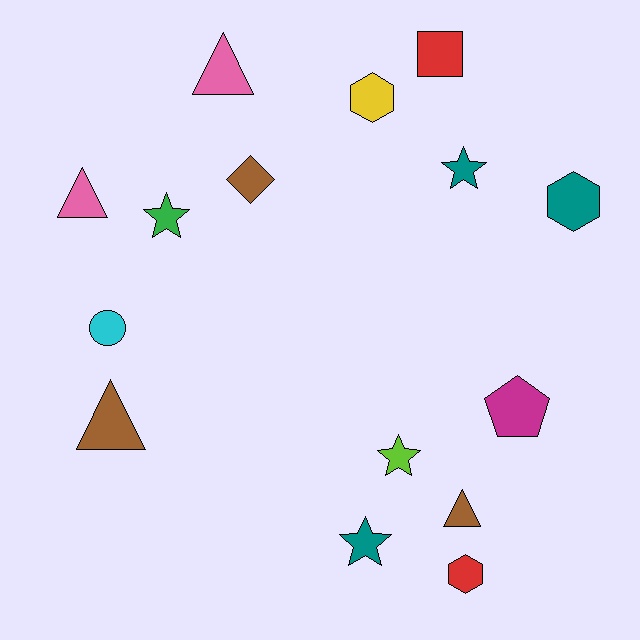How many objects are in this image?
There are 15 objects.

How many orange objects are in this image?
There are no orange objects.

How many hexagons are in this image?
There are 3 hexagons.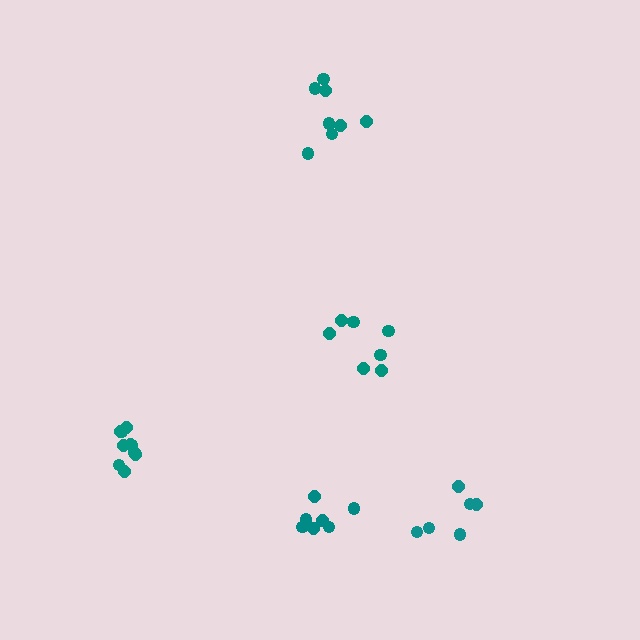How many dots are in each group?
Group 1: 7 dots, Group 2: 7 dots, Group 3: 10 dots, Group 4: 6 dots, Group 5: 8 dots (38 total).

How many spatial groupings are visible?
There are 5 spatial groupings.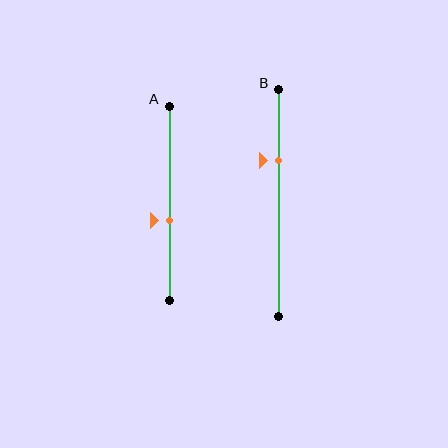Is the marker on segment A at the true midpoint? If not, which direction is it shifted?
No, the marker on segment A is shifted downward by about 9% of the segment length.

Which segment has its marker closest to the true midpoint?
Segment A has its marker closest to the true midpoint.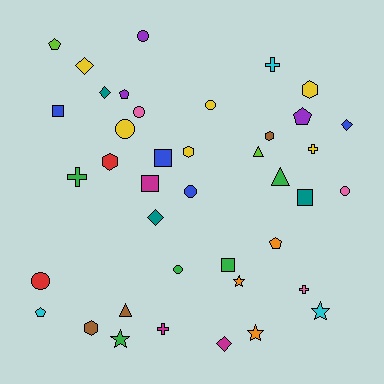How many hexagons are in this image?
There are 5 hexagons.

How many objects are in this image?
There are 40 objects.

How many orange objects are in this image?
There are 3 orange objects.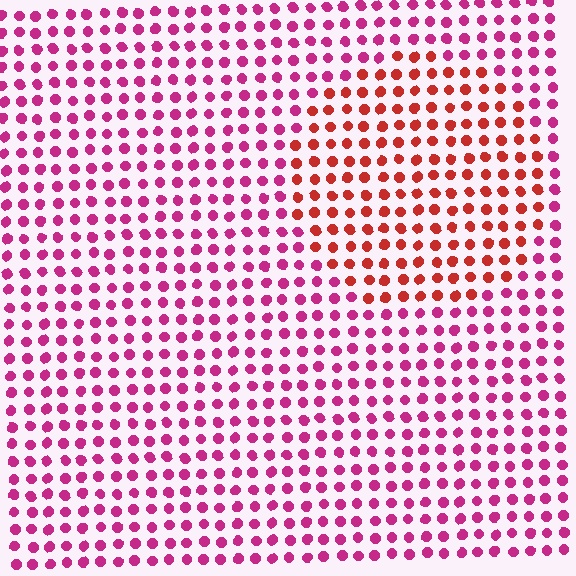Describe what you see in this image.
The image is filled with small magenta elements in a uniform arrangement. A circle-shaped region is visible where the elements are tinted to a slightly different hue, forming a subtle color boundary.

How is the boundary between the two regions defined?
The boundary is defined purely by a slight shift in hue (about 38 degrees). Spacing, size, and orientation are identical on both sides.